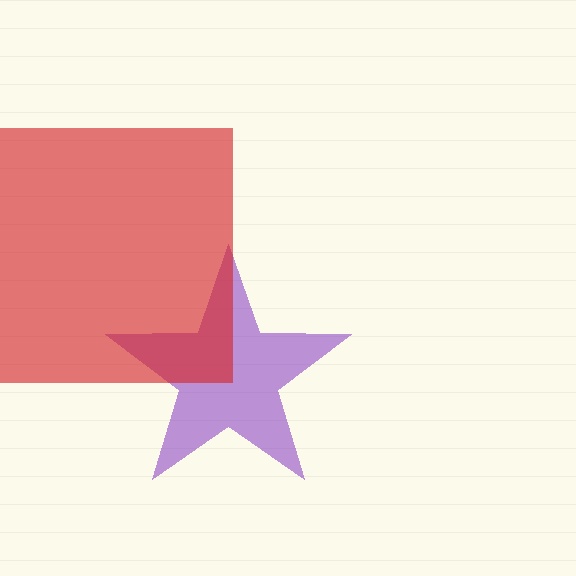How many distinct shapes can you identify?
There are 2 distinct shapes: a purple star, a red square.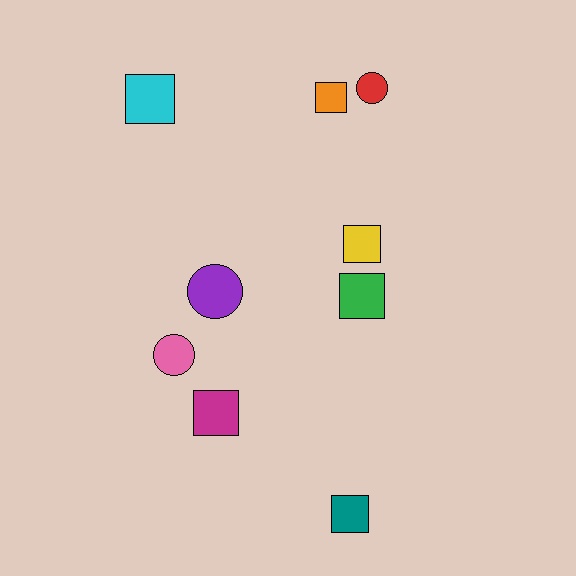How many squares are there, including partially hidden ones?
There are 6 squares.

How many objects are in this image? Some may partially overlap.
There are 9 objects.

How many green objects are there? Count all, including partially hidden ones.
There is 1 green object.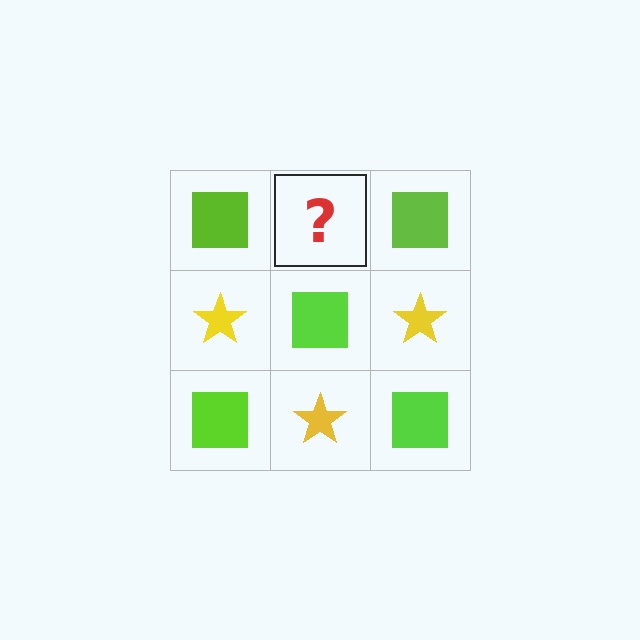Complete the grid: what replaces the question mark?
The question mark should be replaced with a yellow star.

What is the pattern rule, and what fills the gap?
The rule is that it alternates lime square and yellow star in a checkerboard pattern. The gap should be filled with a yellow star.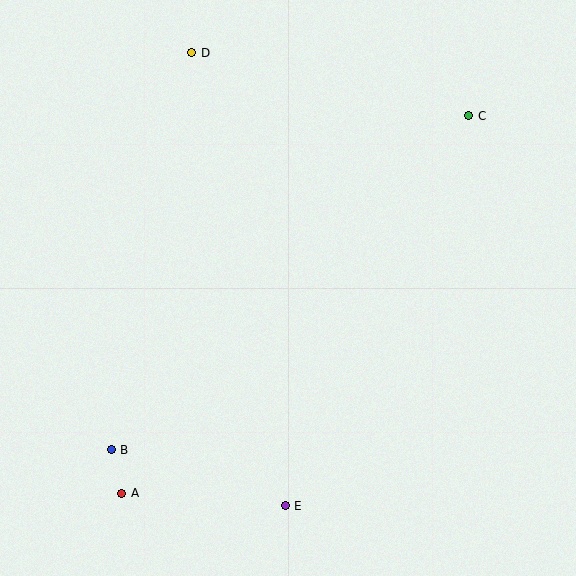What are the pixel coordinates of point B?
Point B is at (111, 450).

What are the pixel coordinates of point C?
Point C is at (469, 116).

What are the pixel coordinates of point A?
Point A is at (122, 493).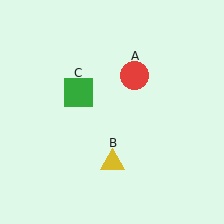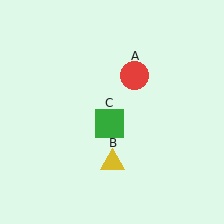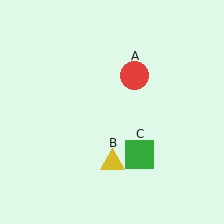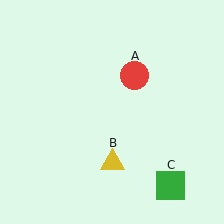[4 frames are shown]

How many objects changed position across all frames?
1 object changed position: green square (object C).